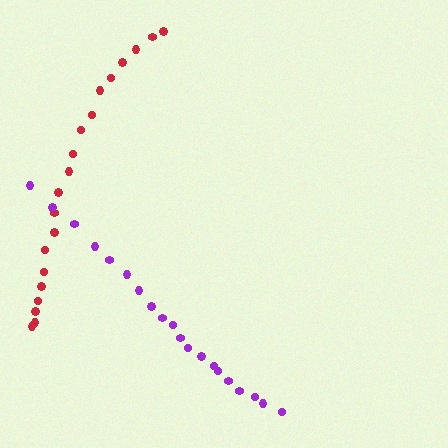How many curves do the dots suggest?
There are 2 distinct paths.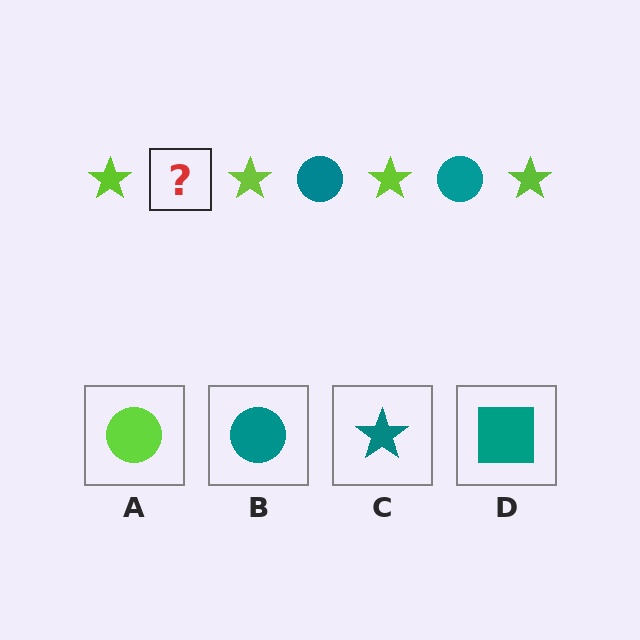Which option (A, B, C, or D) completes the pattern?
B.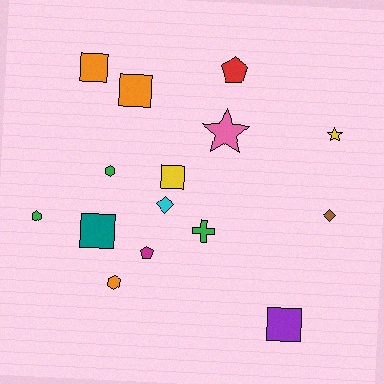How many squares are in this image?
There are 5 squares.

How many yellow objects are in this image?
There are 2 yellow objects.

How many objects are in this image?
There are 15 objects.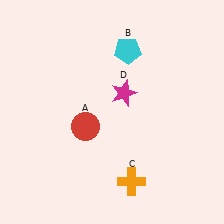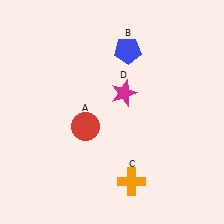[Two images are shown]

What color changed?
The pentagon (B) changed from cyan in Image 1 to blue in Image 2.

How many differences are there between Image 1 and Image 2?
There is 1 difference between the two images.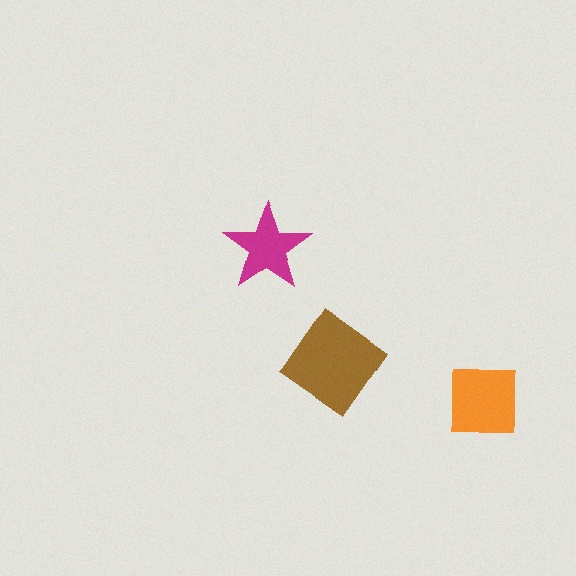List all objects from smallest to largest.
The magenta star, the orange square, the brown diamond.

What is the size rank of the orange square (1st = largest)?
2nd.